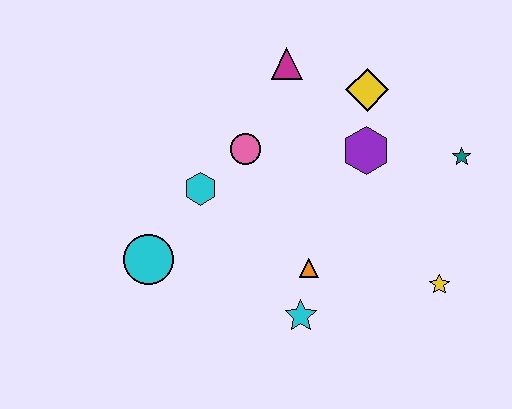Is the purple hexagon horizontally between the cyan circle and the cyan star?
No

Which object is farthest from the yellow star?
The cyan circle is farthest from the yellow star.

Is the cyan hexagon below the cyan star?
No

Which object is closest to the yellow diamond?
The purple hexagon is closest to the yellow diamond.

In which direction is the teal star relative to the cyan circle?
The teal star is to the right of the cyan circle.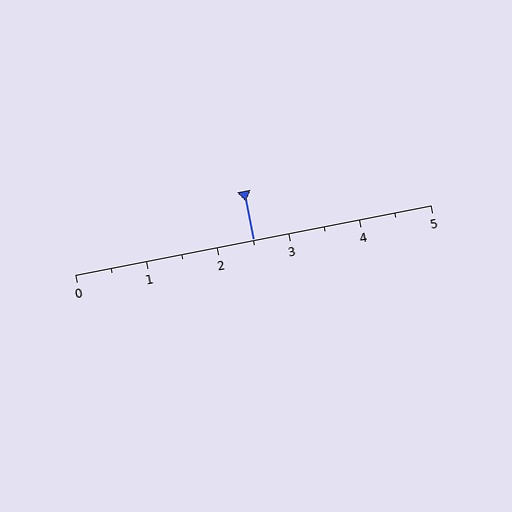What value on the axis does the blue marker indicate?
The marker indicates approximately 2.5.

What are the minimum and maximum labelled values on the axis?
The axis runs from 0 to 5.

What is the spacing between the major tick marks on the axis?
The major ticks are spaced 1 apart.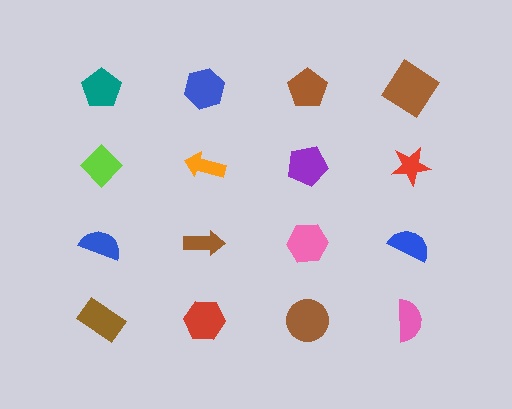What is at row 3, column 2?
A brown arrow.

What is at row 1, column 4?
A brown diamond.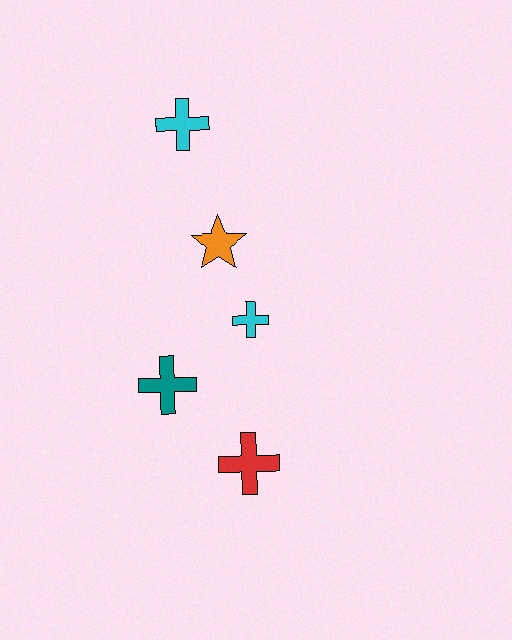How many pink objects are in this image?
There are no pink objects.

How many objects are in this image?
There are 5 objects.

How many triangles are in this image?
There are no triangles.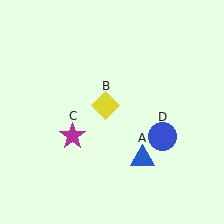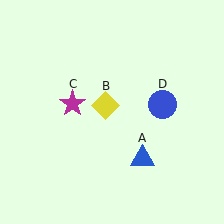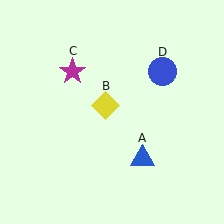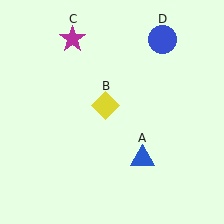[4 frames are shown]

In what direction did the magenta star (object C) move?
The magenta star (object C) moved up.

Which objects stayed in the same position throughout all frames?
Blue triangle (object A) and yellow diamond (object B) remained stationary.